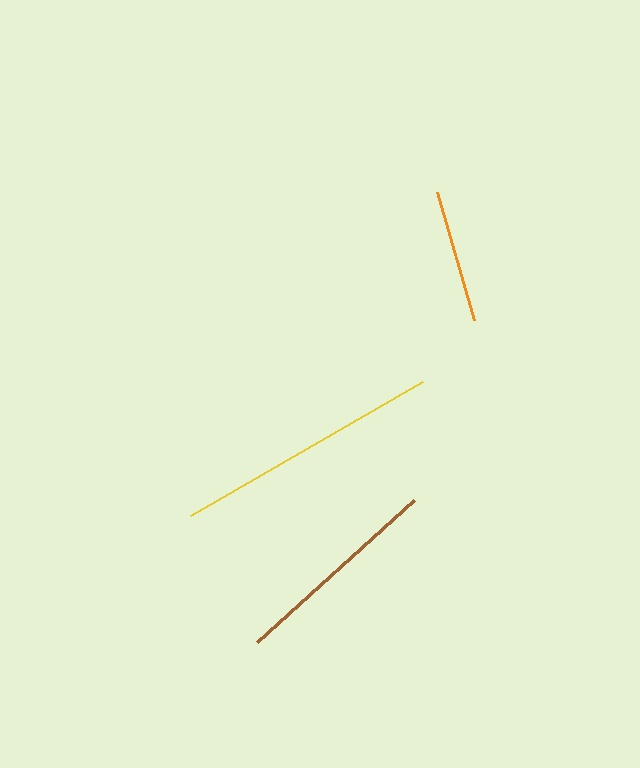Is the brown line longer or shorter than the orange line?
The brown line is longer than the orange line.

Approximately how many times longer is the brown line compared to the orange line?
The brown line is approximately 1.6 times the length of the orange line.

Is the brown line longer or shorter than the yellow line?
The yellow line is longer than the brown line.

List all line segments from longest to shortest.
From longest to shortest: yellow, brown, orange.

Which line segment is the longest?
The yellow line is the longest at approximately 268 pixels.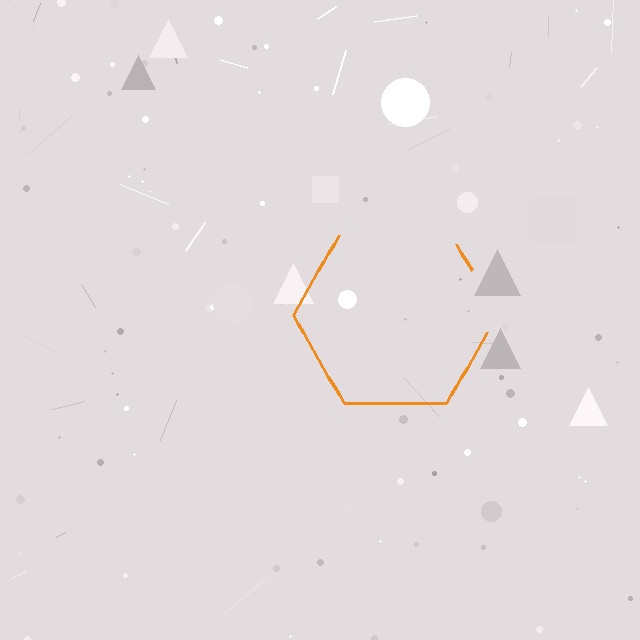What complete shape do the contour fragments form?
The contour fragments form a hexagon.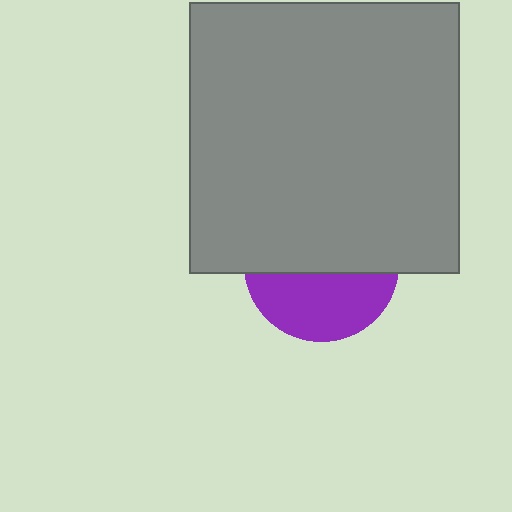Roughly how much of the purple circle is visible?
A small part of it is visible (roughly 43%).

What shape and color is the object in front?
The object in front is a gray square.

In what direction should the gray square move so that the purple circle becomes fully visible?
The gray square should move up. That is the shortest direction to clear the overlap and leave the purple circle fully visible.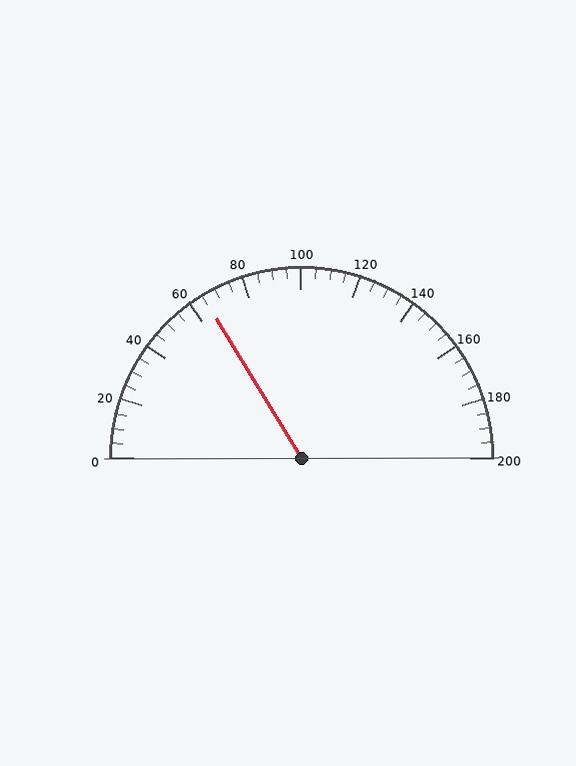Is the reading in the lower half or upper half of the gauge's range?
The reading is in the lower half of the range (0 to 200).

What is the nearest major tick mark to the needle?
The nearest major tick mark is 60.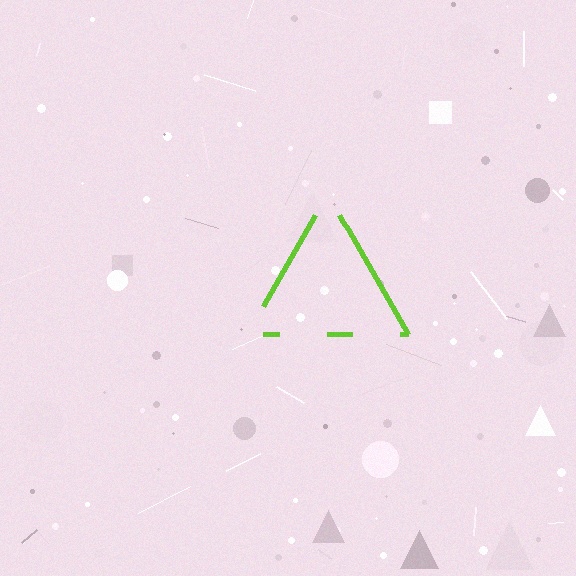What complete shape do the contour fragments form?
The contour fragments form a triangle.